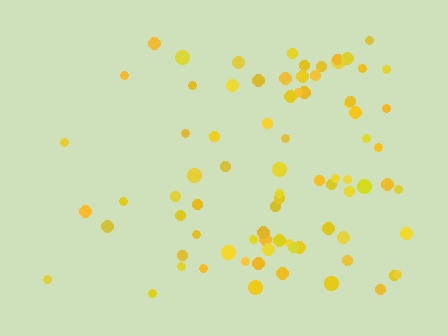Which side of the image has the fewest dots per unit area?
The left.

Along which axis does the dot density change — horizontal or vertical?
Horizontal.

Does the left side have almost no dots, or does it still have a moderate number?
Still a moderate number, just noticeably fewer than the right.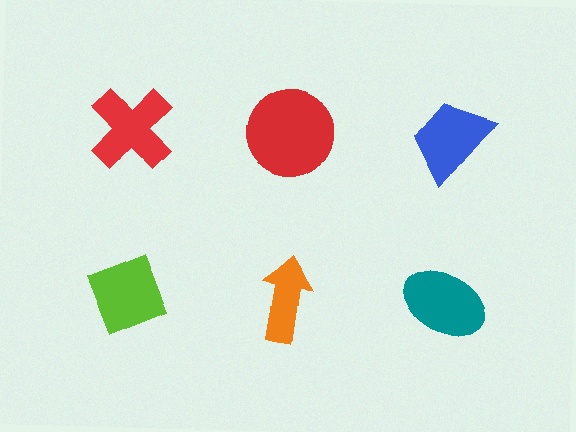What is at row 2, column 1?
A lime diamond.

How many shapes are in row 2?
3 shapes.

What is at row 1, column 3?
A blue trapezoid.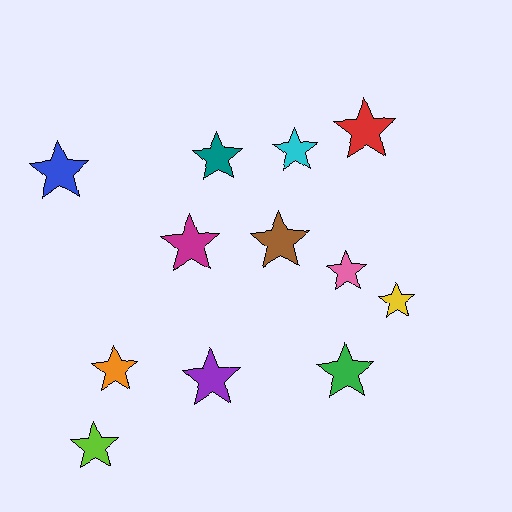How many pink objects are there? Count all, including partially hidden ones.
There is 1 pink object.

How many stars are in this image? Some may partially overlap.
There are 12 stars.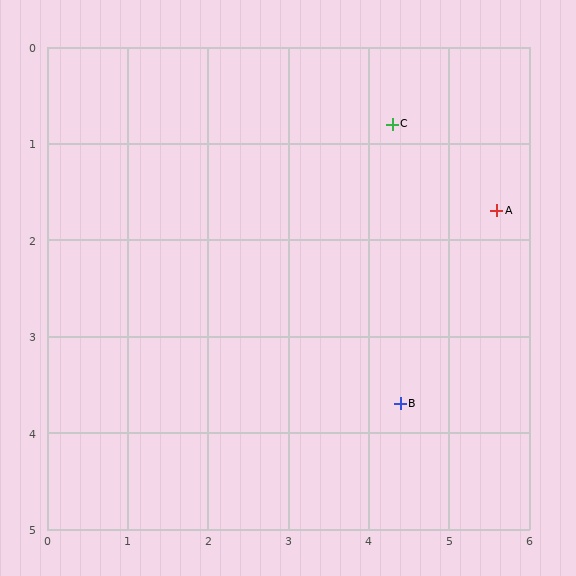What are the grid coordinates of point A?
Point A is at approximately (5.6, 1.7).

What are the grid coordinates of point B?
Point B is at approximately (4.4, 3.7).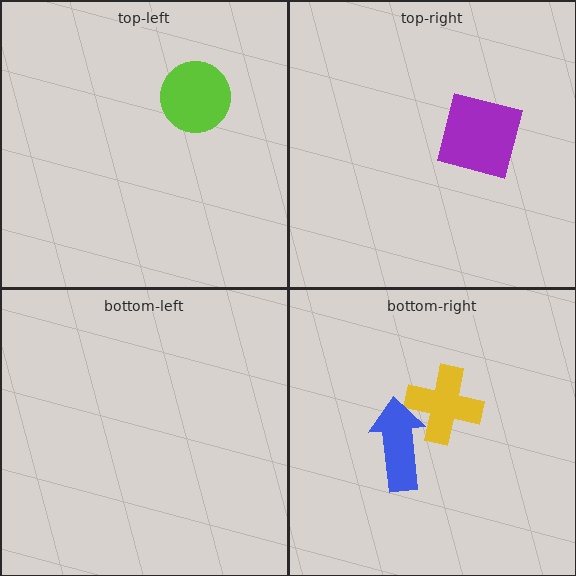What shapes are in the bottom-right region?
The yellow cross, the blue arrow.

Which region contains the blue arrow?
The bottom-right region.